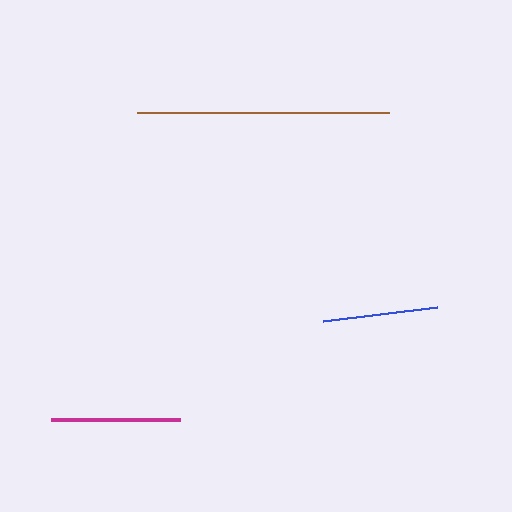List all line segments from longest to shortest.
From longest to shortest: brown, magenta, blue.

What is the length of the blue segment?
The blue segment is approximately 115 pixels long.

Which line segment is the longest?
The brown line is the longest at approximately 251 pixels.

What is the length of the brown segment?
The brown segment is approximately 251 pixels long.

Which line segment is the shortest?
The blue line is the shortest at approximately 115 pixels.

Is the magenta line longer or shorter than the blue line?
The magenta line is longer than the blue line.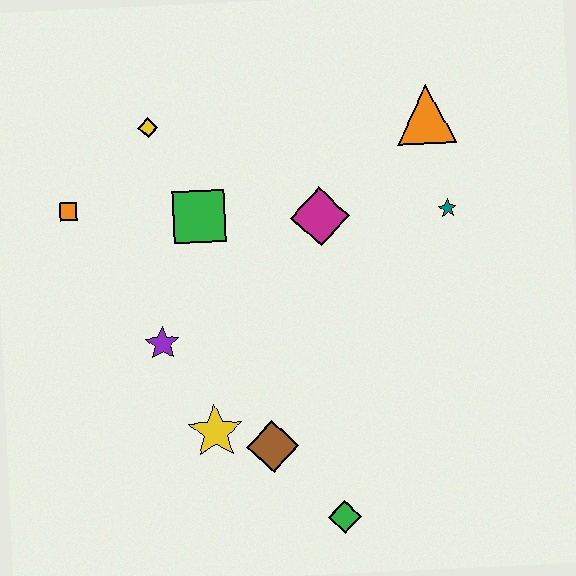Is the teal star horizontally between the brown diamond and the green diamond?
No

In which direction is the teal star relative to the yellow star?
The teal star is to the right of the yellow star.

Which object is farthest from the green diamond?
The yellow diamond is farthest from the green diamond.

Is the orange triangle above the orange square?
Yes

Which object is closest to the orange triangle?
The teal star is closest to the orange triangle.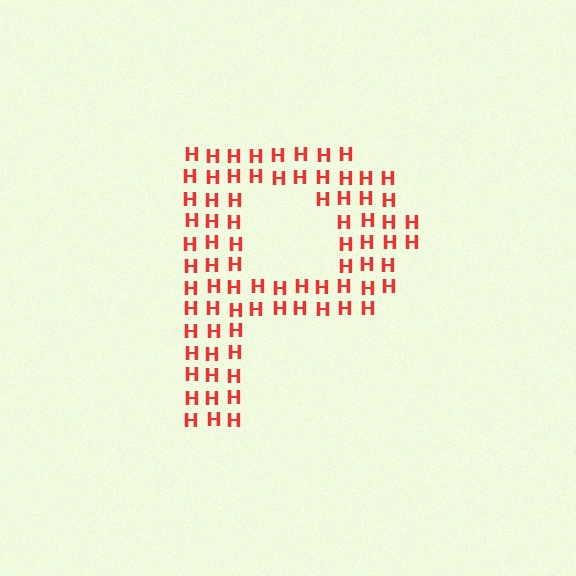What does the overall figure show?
The overall figure shows the letter P.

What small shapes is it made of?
It is made of small letter H's.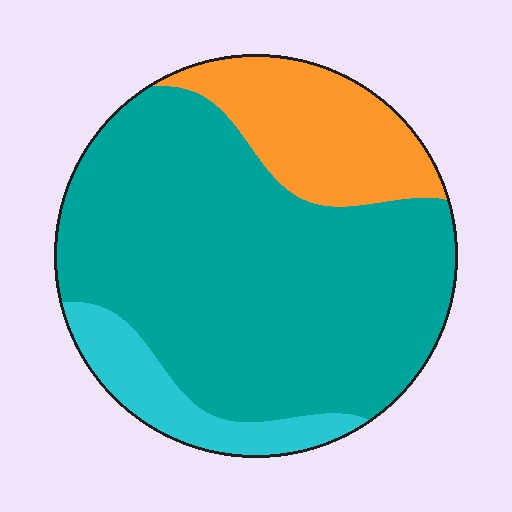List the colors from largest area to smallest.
From largest to smallest: teal, orange, cyan.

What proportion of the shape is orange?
Orange covers 19% of the shape.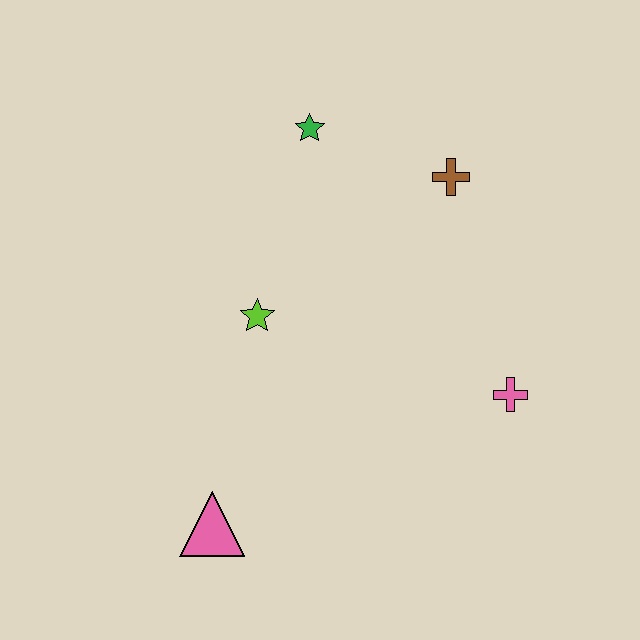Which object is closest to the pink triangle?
The lime star is closest to the pink triangle.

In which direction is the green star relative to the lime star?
The green star is above the lime star.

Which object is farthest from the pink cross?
The green star is farthest from the pink cross.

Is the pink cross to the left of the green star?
No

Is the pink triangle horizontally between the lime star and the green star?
No